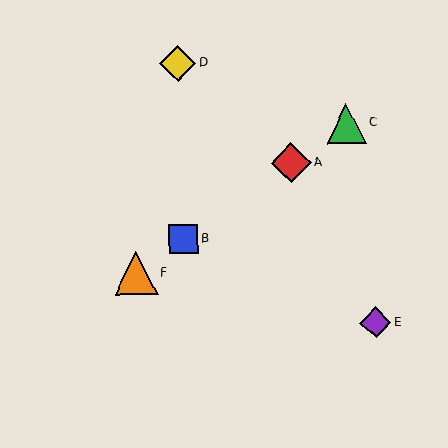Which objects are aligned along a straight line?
Objects A, B, C, F are aligned along a straight line.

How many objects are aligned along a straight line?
4 objects (A, B, C, F) are aligned along a straight line.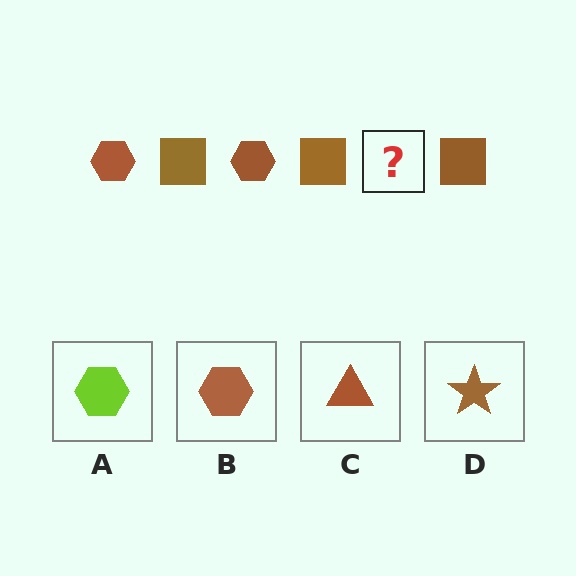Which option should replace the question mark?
Option B.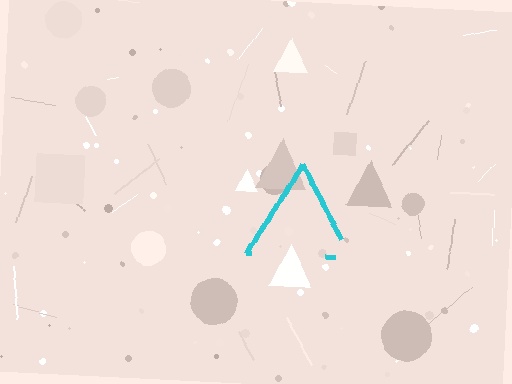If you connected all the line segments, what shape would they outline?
They would outline a triangle.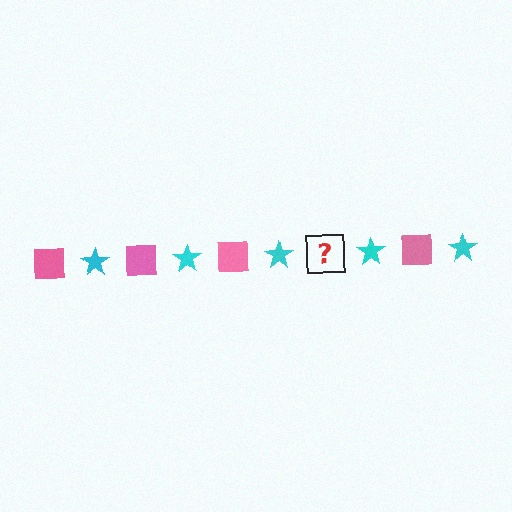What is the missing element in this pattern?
The missing element is a pink square.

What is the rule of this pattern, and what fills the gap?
The rule is that the pattern alternates between pink square and cyan star. The gap should be filled with a pink square.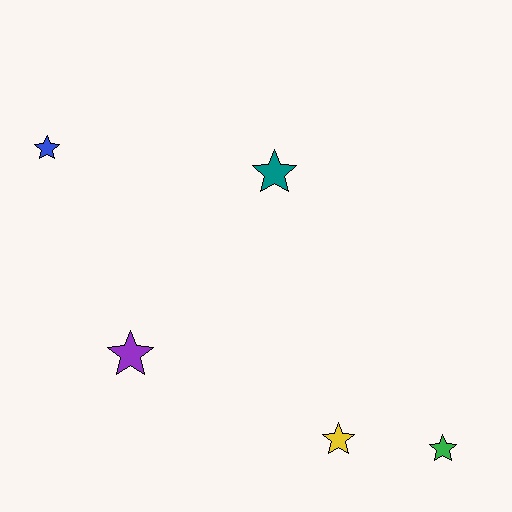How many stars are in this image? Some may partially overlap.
There are 5 stars.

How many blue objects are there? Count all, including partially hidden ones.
There is 1 blue object.